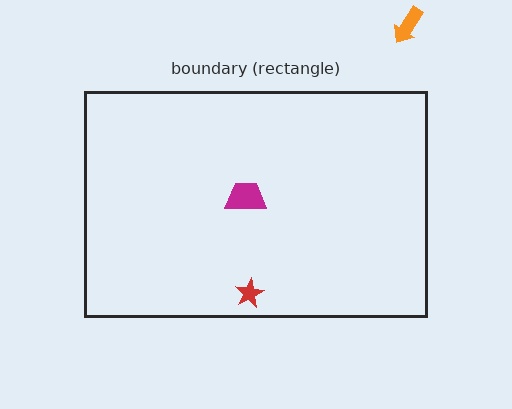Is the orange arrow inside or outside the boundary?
Outside.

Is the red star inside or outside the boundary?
Inside.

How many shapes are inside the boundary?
2 inside, 1 outside.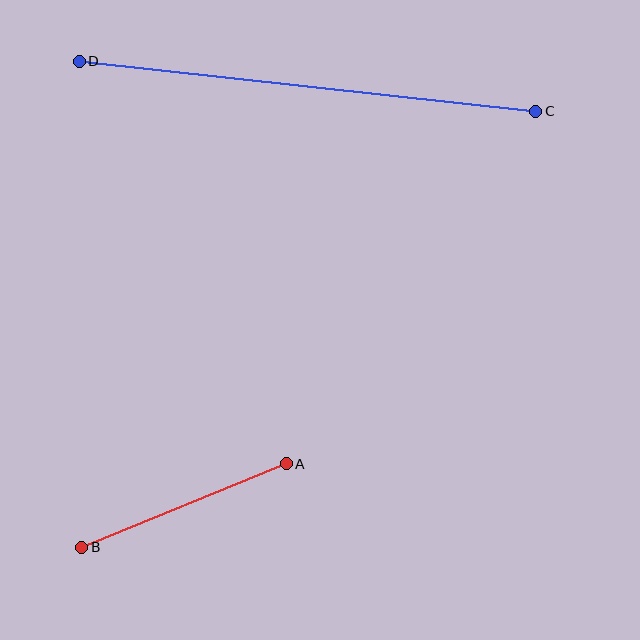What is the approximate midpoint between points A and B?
The midpoint is at approximately (184, 505) pixels.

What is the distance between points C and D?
The distance is approximately 460 pixels.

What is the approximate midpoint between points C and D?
The midpoint is at approximately (307, 86) pixels.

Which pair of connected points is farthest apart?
Points C and D are farthest apart.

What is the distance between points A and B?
The distance is approximately 221 pixels.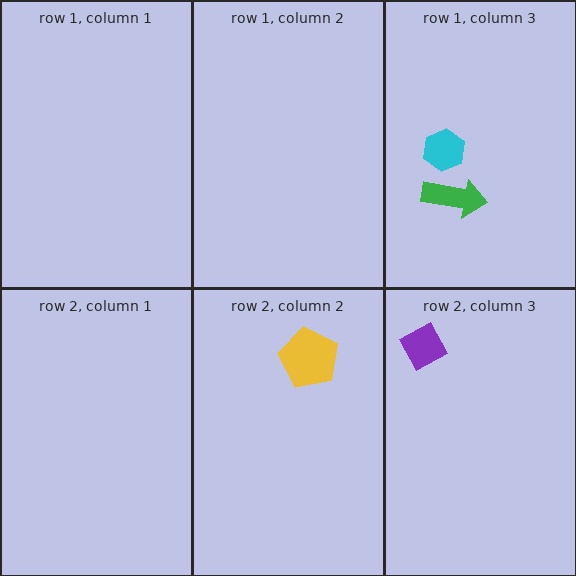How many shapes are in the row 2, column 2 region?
1.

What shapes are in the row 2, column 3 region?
The purple diamond.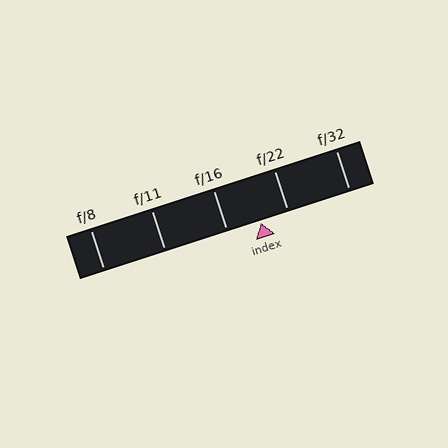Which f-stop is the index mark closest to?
The index mark is closest to f/22.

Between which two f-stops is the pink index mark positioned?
The index mark is between f/16 and f/22.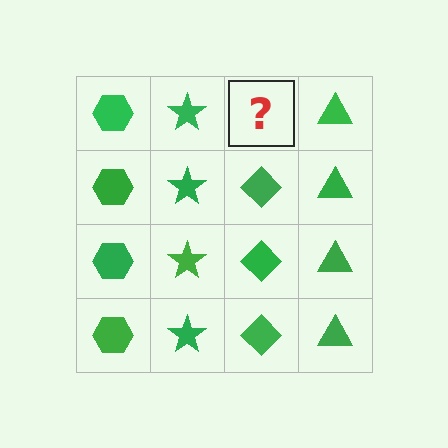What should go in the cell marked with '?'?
The missing cell should contain a green diamond.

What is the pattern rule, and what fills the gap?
The rule is that each column has a consistent shape. The gap should be filled with a green diamond.